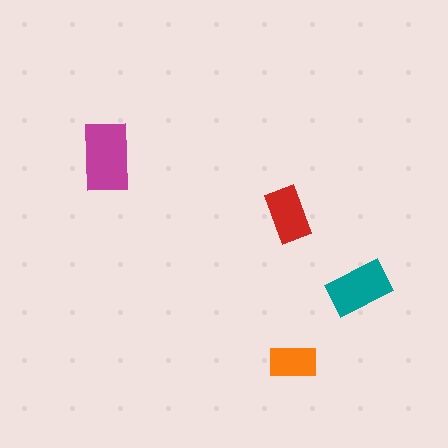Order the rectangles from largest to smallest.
the magenta one, the teal one, the red one, the orange one.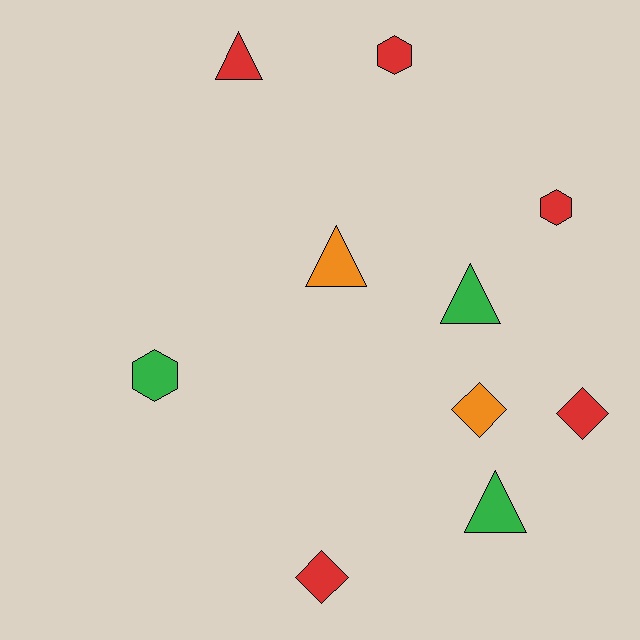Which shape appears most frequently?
Triangle, with 4 objects.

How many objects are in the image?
There are 10 objects.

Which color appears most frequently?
Red, with 5 objects.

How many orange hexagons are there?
There are no orange hexagons.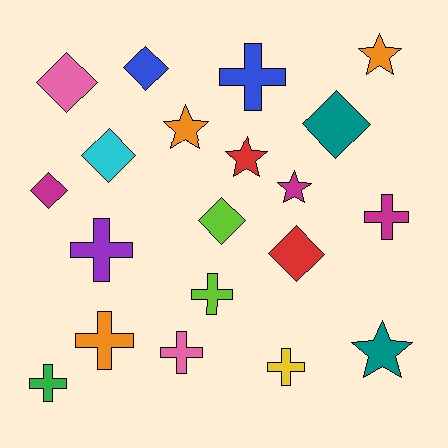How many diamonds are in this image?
There are 7 diamonds.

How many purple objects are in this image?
There is 1 purple object.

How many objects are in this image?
There are 20 objects.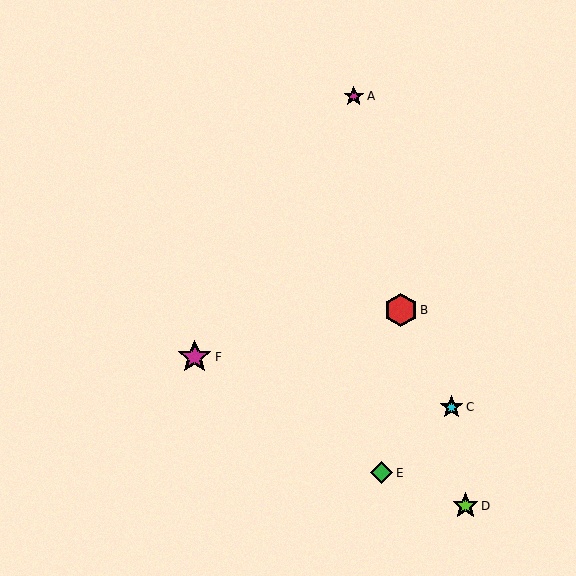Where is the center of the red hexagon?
The center of the red hexagon is at (401, 310).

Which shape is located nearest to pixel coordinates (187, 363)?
The magenta star (labeled F) at (195, 357) is nearest to that location.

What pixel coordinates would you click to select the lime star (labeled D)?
Click at (465, 506) to select the lime star D.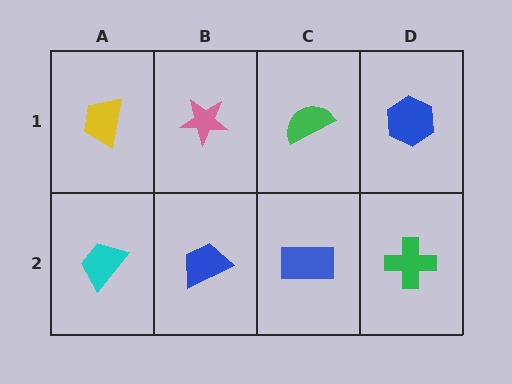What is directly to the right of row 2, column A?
A blue trapezoid.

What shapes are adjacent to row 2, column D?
A blue hexagon (row 1, column D), a blue rectangle (row 2, column C).